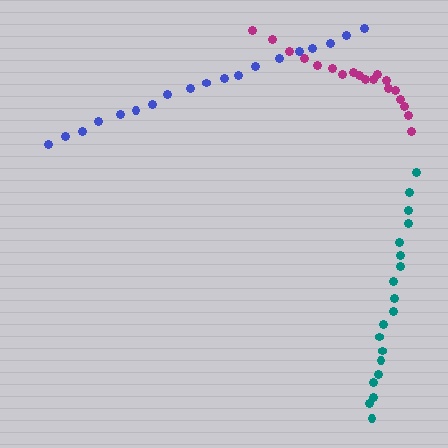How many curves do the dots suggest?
There are 3 distinct paths.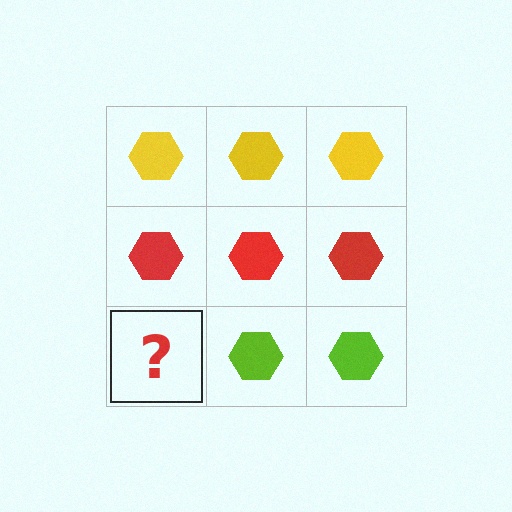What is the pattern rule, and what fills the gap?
The rule is that each row has a consistent color. The gap should be filled with a lime hexagon.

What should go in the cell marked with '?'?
The missing cell should contain a lime hexagon.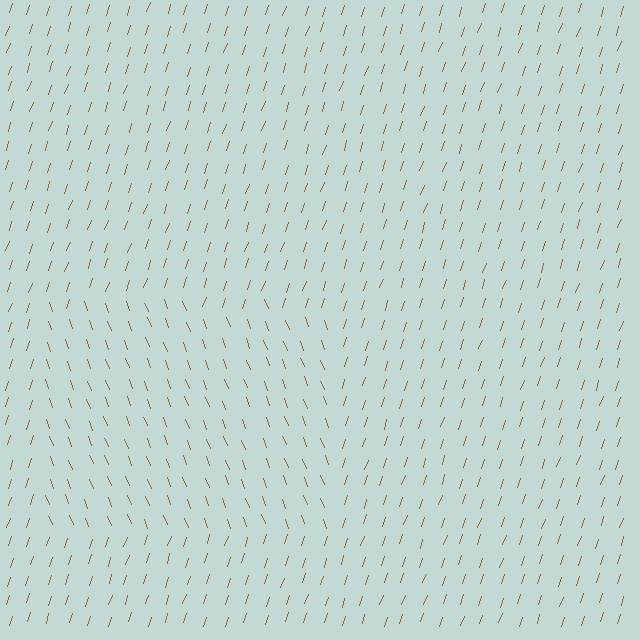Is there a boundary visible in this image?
Yes, there is a texture boundary formed by a change in line orientation.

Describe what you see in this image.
The image is filled with small brown line segments. A rectangle region in the image has lines oriented differently from the surrounding lines, creating a visible texture boundary.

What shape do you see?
I see a rectangle.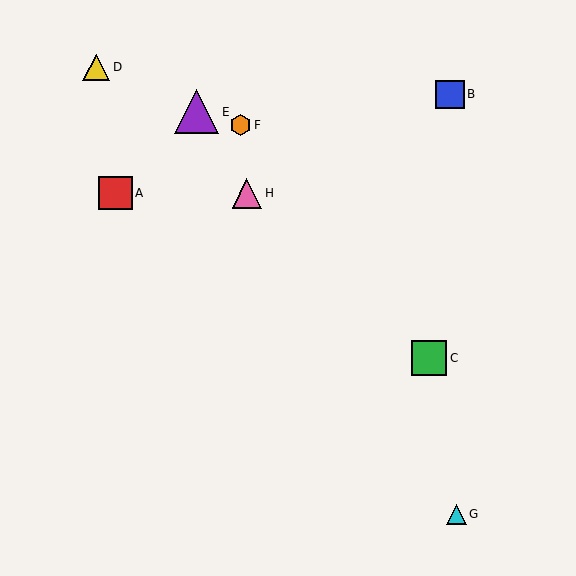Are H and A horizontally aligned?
Yes, both are at y≈193.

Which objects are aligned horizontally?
Objects A, H are aligned horizontally.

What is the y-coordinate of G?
Object G is at y≈514.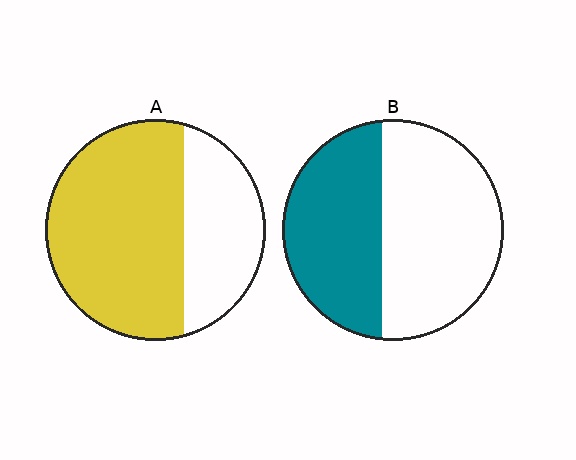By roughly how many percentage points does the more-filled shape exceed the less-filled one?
By roughly 25 percentage points (A over B).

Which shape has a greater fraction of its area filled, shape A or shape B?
Shape A.